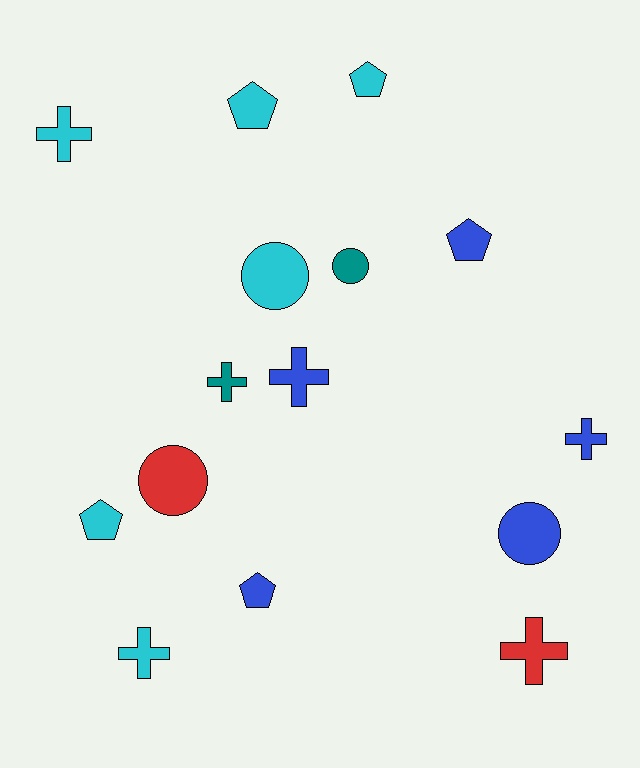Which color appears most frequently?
Cyan, with 6 objects.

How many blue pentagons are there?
There are 2 blue pentagons.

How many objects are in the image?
There are 15 objects.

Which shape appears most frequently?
Cross, with 6 objects.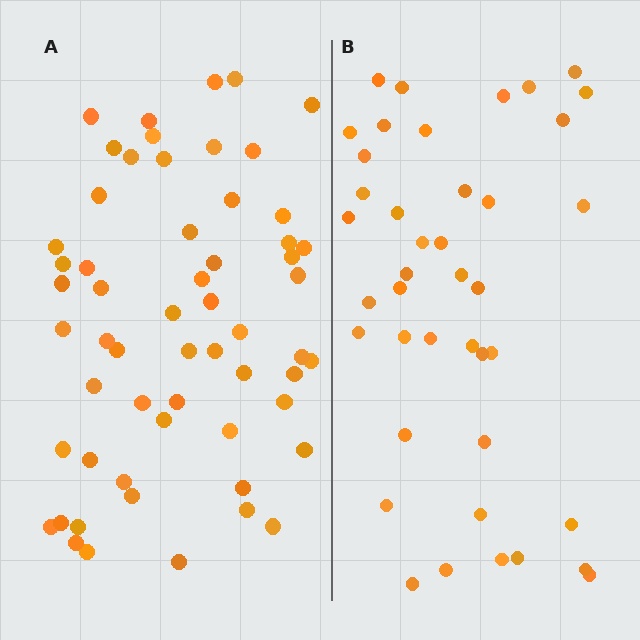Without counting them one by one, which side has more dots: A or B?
Region A (the left region) has more dots.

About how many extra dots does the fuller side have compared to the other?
Region A has approximately 15 more dots than region B.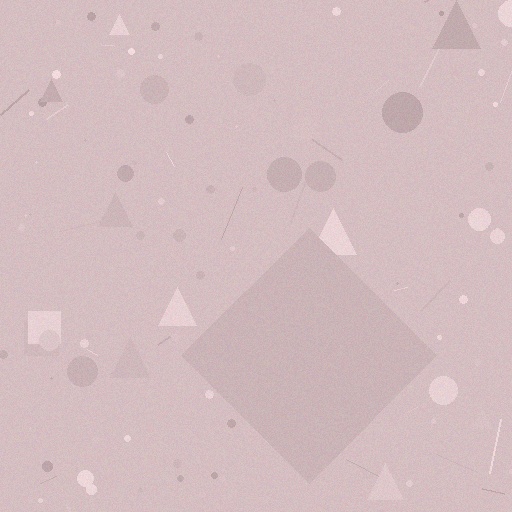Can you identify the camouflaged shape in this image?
The camouflaged shape is a diamond.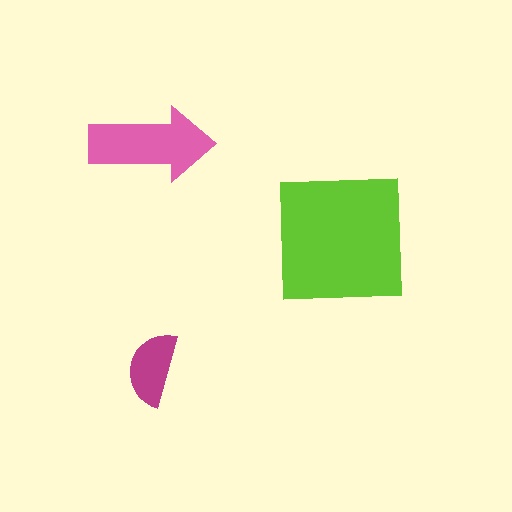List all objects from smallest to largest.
The magenta semicircle, the pink arrow, the lime square.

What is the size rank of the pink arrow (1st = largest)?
2nd.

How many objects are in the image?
There are 3 objects in the image.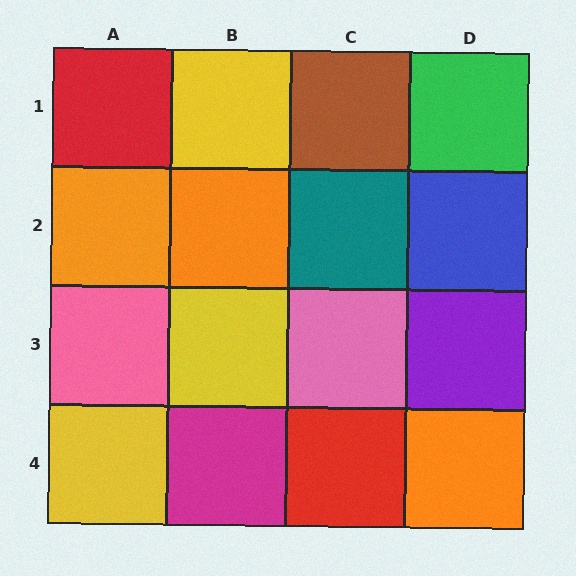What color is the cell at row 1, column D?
Green.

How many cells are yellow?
3 cells are yellow.